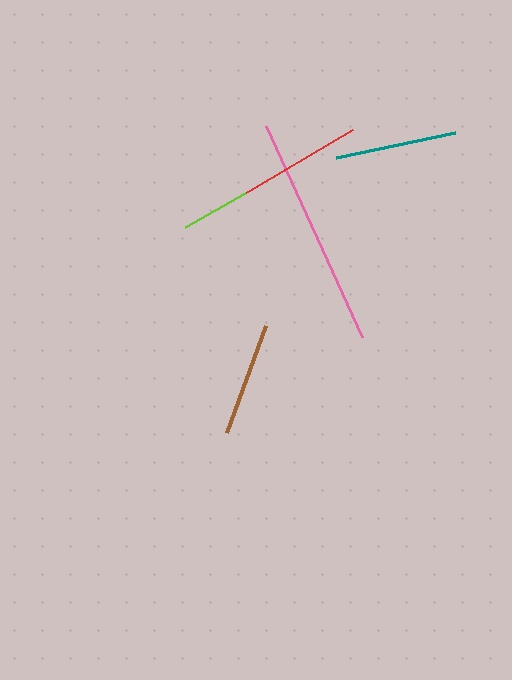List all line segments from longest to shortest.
From longest to shortest: pink, red, teal, brown, lime.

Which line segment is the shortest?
The lime line is the shortest at approximately 69 pixels.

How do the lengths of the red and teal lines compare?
The red and teal lines are approximately the same length.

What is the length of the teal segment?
The teal segment is approximately 122 pixels long.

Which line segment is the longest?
The pink line is the longest at approximately 232 pixels.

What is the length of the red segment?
The red segment is approximately 133 pixels long.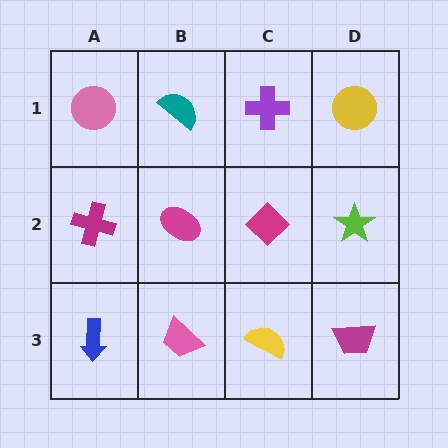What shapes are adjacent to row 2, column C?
A purple cross (row 1, column C), a yellow semicircle (row 3, column C), a magenta ellipse (row 2, column B), a lime star (row 2, column D).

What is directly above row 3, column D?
A lime star.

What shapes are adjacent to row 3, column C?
A magenta diamond (row 2, column C), a pink trapezoid (row 3, column B), a magenta trapezoid (row 3, column D).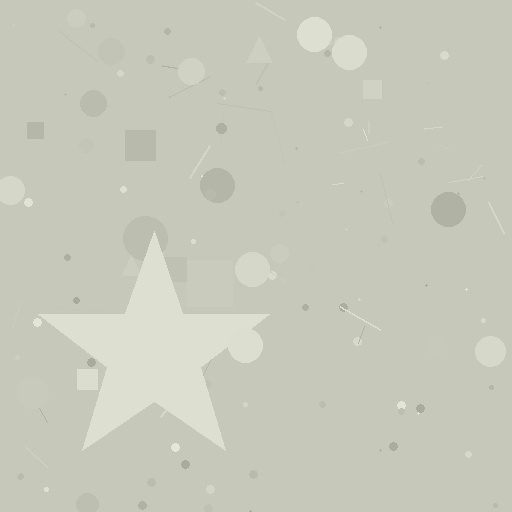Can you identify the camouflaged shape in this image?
The camouflaged shape is a star.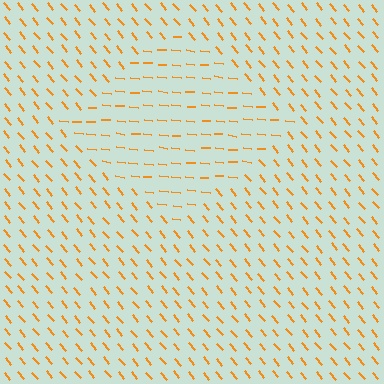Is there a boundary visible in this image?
Yes, there is a texture boundary formed by a change in line orientation.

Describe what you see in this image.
The image is filled with small orange line segments. A diamond region in the image has lines oriented differently from the surrounding lines, creating a visible texture boundary.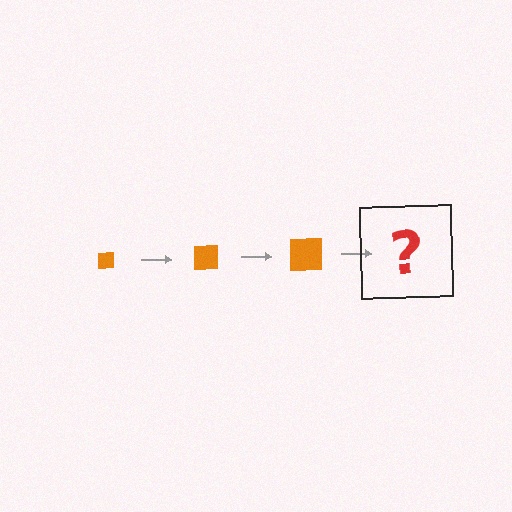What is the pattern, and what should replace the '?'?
The pattern is that the square gets progressively larger each step. The '?' should be an orange square, larger than the previous one.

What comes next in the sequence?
The next element should be an orange square, larger than the previous one.